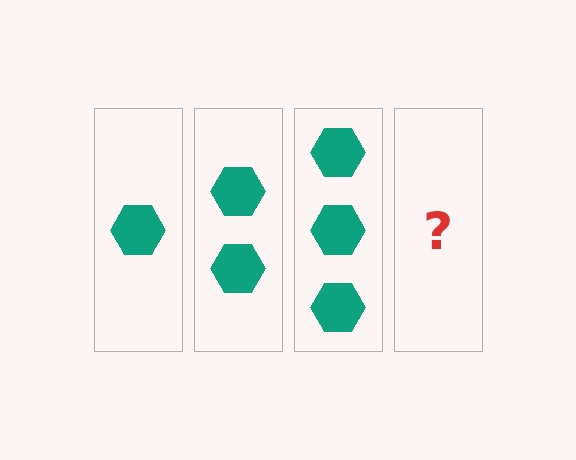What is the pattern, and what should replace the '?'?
The pattern is that each step adds one more hexagon. The '?' should be 4 hexagons.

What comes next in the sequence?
The next element should be 4 hexagons.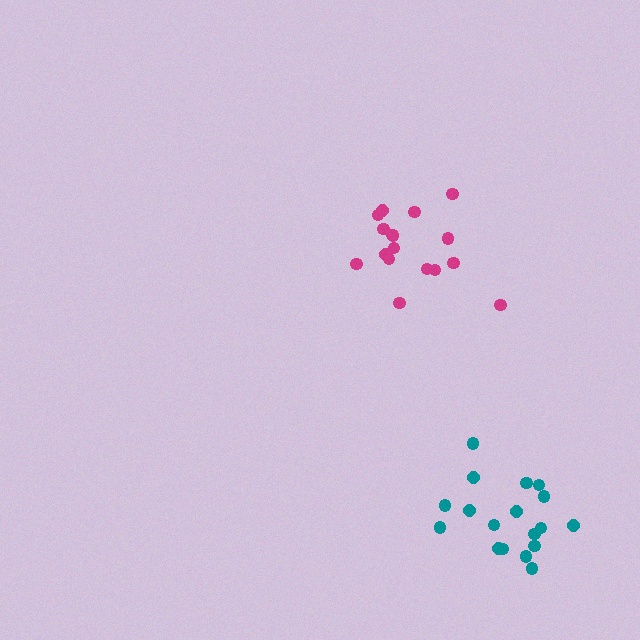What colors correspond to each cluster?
The clusters are colored: magenta, teal.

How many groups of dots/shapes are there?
There are 2 groups.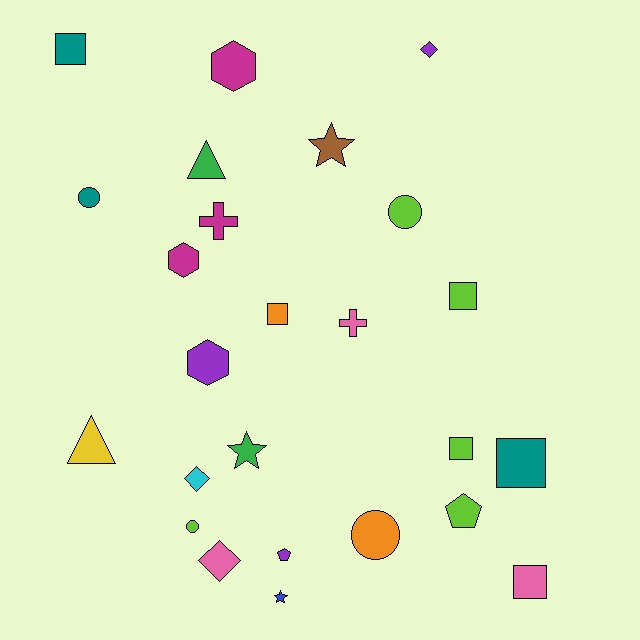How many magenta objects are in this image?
There are 3 magenta objects.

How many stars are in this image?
There are 3 stars.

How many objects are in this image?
There are 25 objects.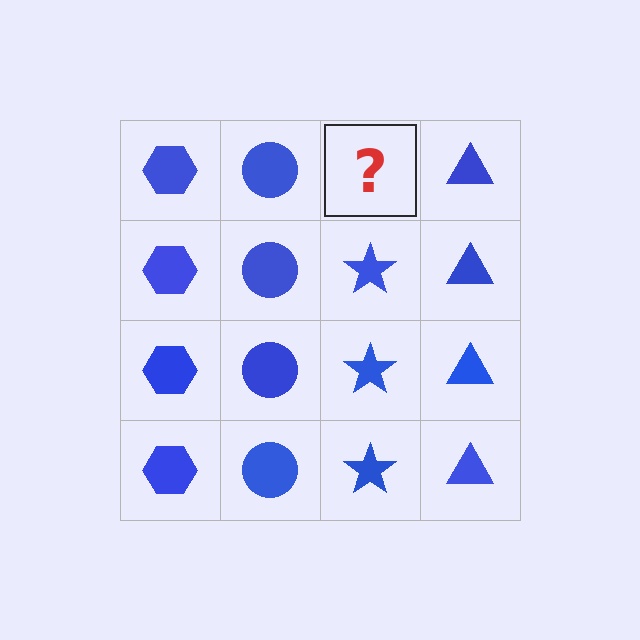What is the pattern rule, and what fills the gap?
The rule is that each column has a consistent shape. The gap should be filled with a blue star.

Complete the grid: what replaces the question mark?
The question mark should be replaced with a blue star.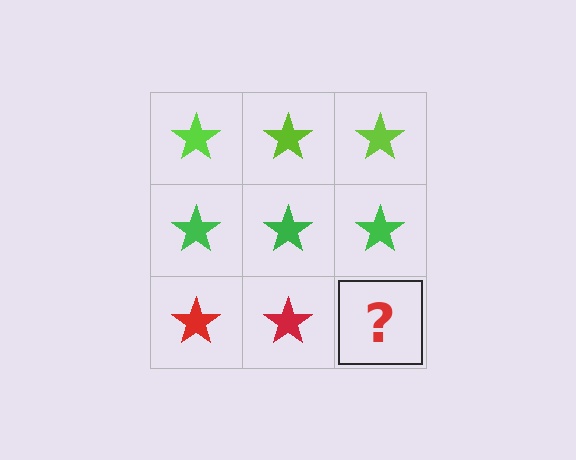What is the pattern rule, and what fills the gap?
The rule is that each row has a consistent color. The gap should be filled with a red star.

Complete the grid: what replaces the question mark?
The question mark should be replaced with a red star.